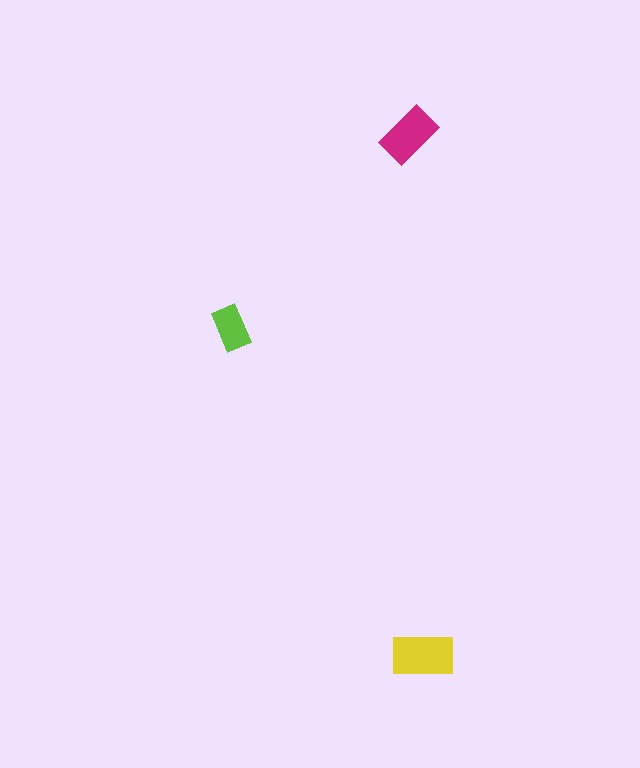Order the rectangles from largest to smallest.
the yellow one, the magenta one, the lime one.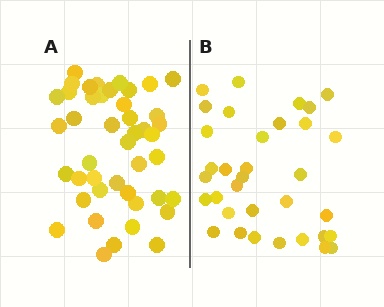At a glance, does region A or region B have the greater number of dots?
Region A (the left region) has more dots.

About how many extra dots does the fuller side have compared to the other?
Region A has roughly 10 or so more dots than region B.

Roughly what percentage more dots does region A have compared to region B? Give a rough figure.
About 30% more.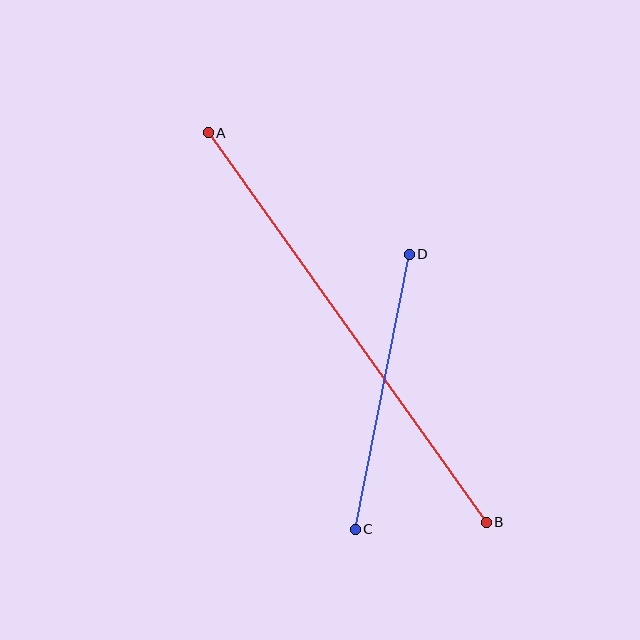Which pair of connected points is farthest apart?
Points A and B are farthest apart.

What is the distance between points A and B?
The distance is approximately 479 pixels.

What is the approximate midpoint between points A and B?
The midpoint is at approximately (347, 328) pixels.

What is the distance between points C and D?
The distance is approximately 280 pixels.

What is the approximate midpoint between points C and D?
The midpoint is at approximately (382, 392) pixels.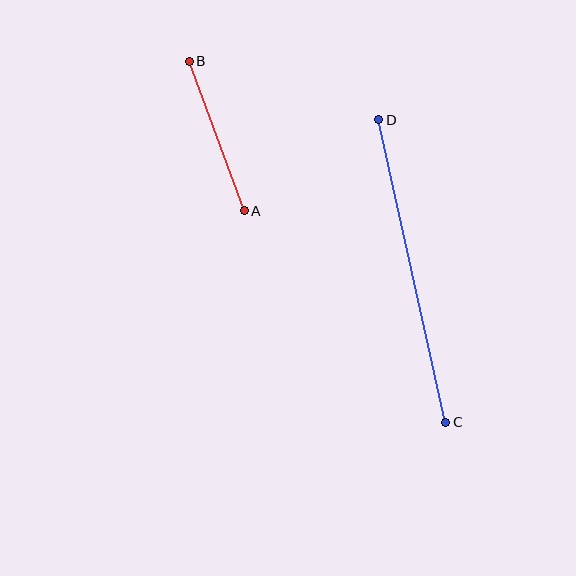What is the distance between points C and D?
The distance is approximately 310 pixels.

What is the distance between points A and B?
The distance is approximately 159 pixels.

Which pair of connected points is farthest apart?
Points C and D are farthest apart.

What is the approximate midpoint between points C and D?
The midpoint is at approximately (412, 271) pixels.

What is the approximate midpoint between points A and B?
The midpoint is at approximately (217, 136) pixels.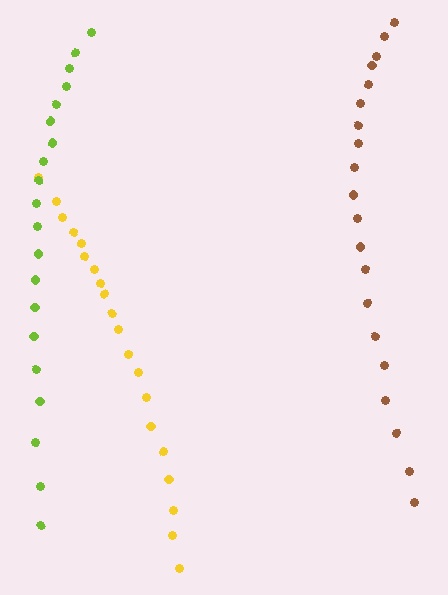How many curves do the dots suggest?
There are 3 distinct paths.